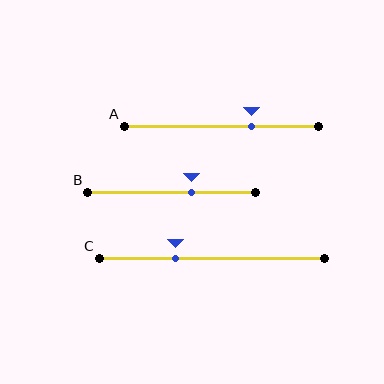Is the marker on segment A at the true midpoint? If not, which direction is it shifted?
No, the marker on segment A is shifted to the right by about 15% of the segment length.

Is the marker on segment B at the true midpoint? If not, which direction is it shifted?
No, the marker on segment B is shifted to the right by about 12% of the segment length.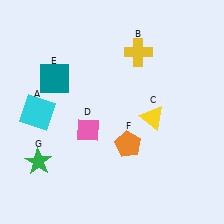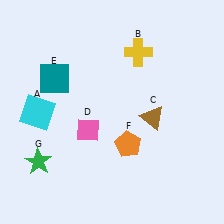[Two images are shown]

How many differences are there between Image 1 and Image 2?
There is 1 difference between the two images.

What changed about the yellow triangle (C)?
In Image 1, C is yellow. In Image 2, it changed to brown.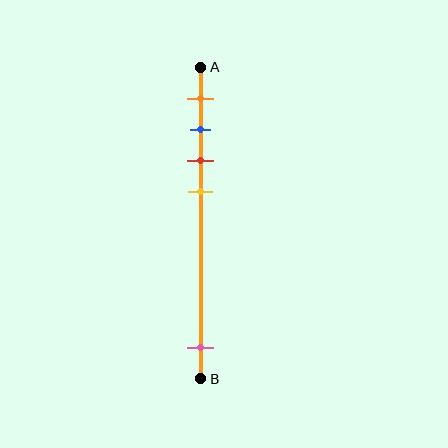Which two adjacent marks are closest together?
The blue and red marks are the closest adjacent pair.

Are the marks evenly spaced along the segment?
No, the marks are not evenly spaced.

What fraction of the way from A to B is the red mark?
The red mark is approximately 30% (0.3) of the way from A to B.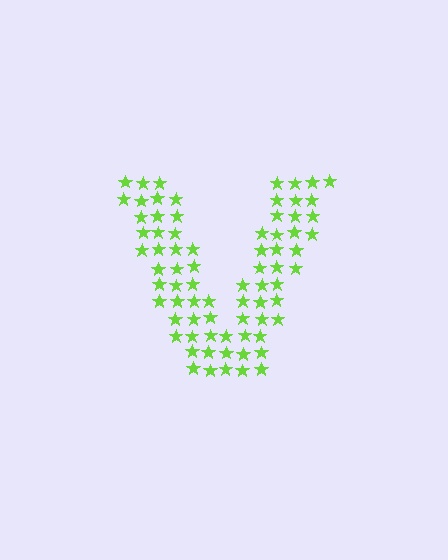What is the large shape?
The large shape is the letter V.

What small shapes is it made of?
It is made of small stars.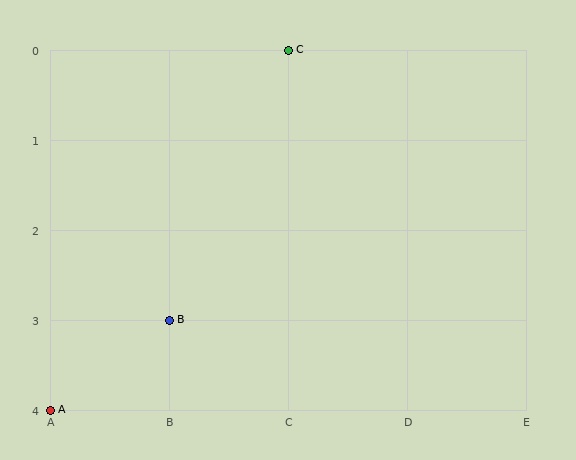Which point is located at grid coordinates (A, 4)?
Point A is at (A, 4).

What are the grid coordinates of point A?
Point A is at grid coordinates (A, 4).